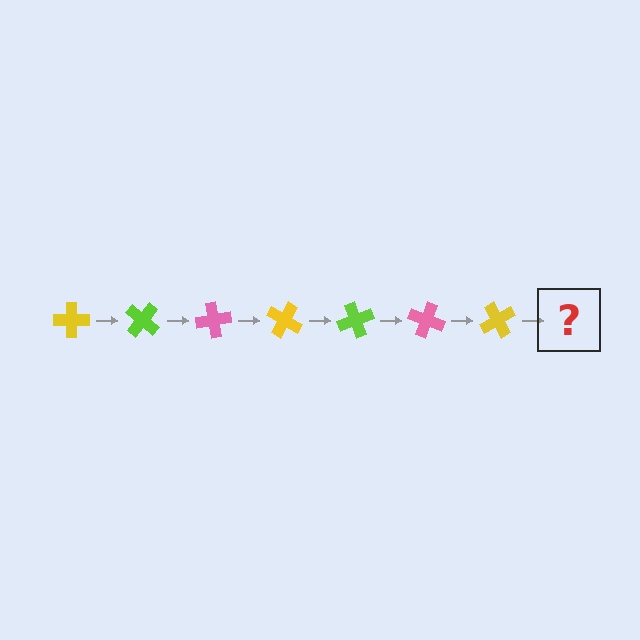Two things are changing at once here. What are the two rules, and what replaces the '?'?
The two rules are that it rotates 40 degrees each step and the color cycles through yellow, lime, and pink. The '?' should be a lime cross, rotated 280 degrees from the start.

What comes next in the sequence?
The next element should be a lime cross, rotated 280 degrees from the start.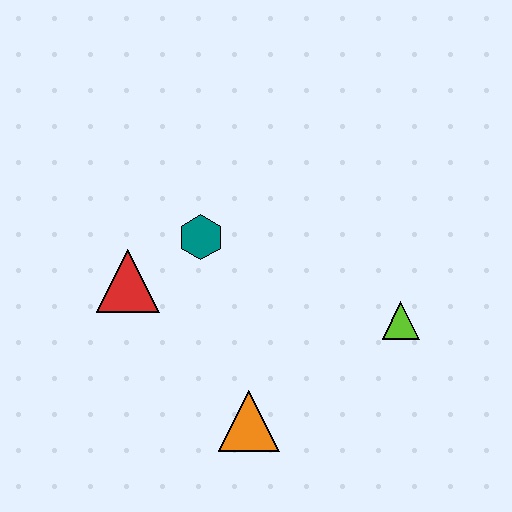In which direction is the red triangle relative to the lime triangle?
The red triangle is to the left of the lime triangle.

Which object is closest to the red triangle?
The teal hexagon is closest to the red triangle.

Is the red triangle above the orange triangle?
Yes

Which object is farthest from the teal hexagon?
The lime triangle is farthest from the teal hexagon.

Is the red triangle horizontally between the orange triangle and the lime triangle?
No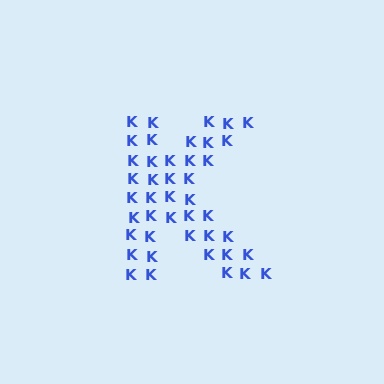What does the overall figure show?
The overall figure shows the letter K.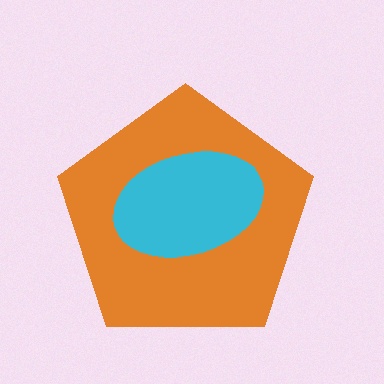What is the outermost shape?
The orange pentagon.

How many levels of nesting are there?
2.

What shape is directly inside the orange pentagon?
The cyan ellipse.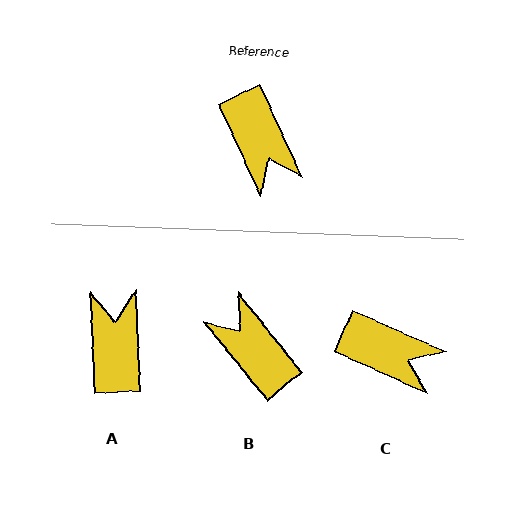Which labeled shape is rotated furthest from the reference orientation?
B, about 166 degrees away.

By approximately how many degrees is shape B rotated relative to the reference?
Approximately 166 degrees clockwise.